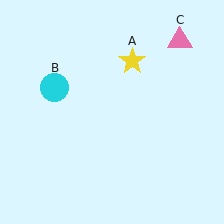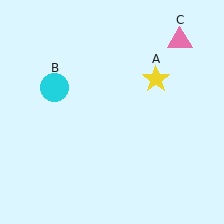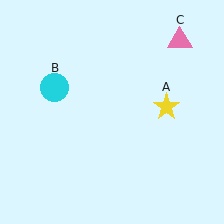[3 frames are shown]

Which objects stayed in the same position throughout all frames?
Cyan circle (object B) and pink triangle (object C) remained stationary.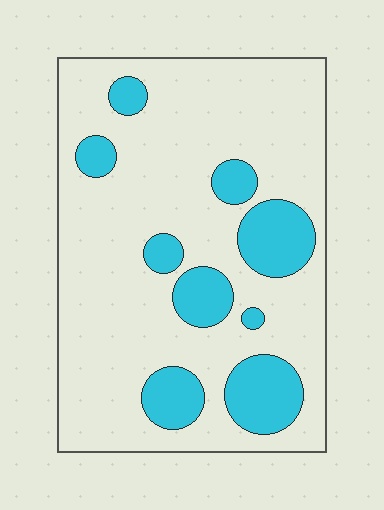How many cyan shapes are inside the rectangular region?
9.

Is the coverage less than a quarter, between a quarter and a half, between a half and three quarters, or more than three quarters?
Less than a quarter.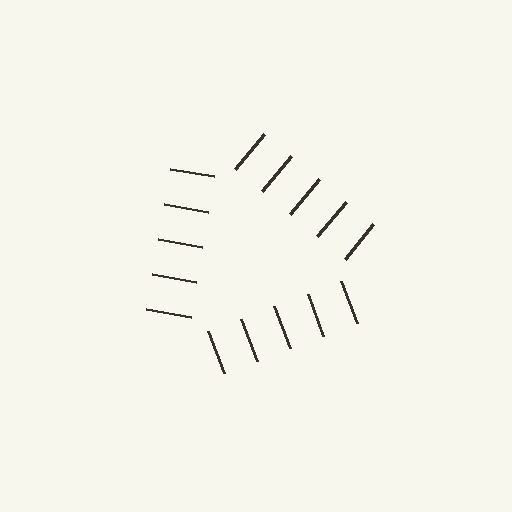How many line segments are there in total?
15 — 5 along each of the 3 edges.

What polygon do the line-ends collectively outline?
An illusory triangle — the line segments terminate on its edges but no continuous stroke is drawn.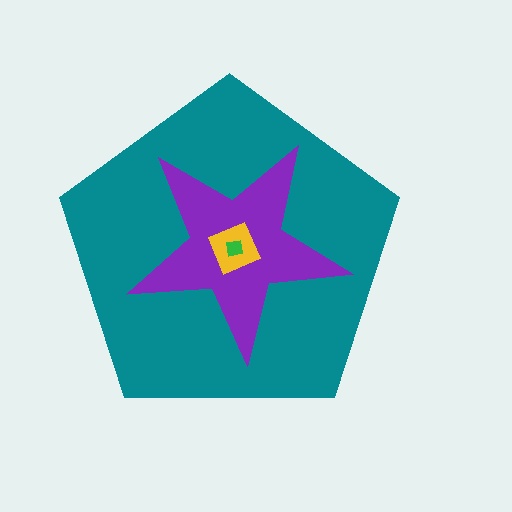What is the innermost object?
The green square.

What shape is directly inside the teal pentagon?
The purple star.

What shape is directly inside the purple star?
The yellow diamond.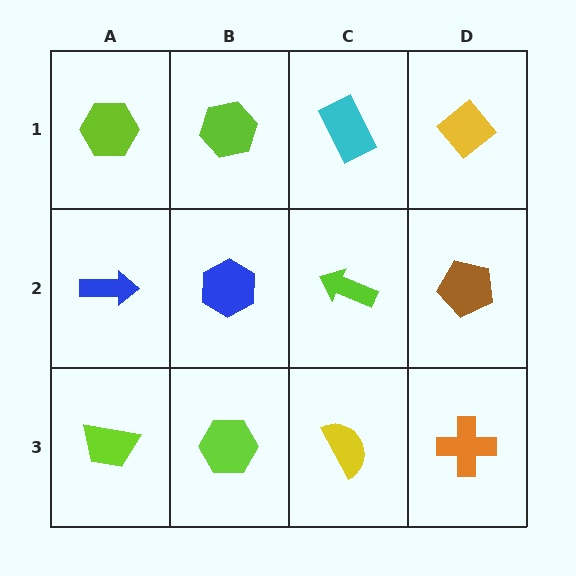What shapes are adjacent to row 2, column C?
A cyan rectangle (row 1, column C), a yellow semicircle (row 3, column C), a blue hexagon (row 2, column B), a brown pentagon (row 2, column D).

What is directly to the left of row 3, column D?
A yellow semicircle.